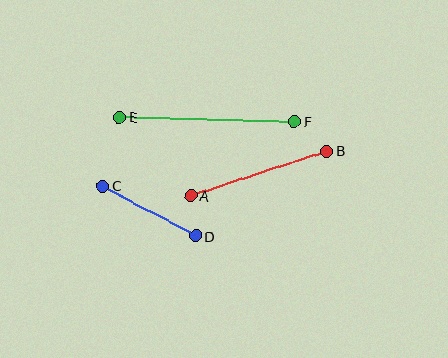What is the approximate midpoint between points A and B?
The midpoint is at approximately (259, 173) pixels.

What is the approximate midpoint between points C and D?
The midpoint is at approximately (149, 211) pixels.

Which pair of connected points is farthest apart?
Points E and F are farthest apart.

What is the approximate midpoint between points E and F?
The midpoint is at approximately (207, 119) pixels.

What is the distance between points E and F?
The distance is approximately 175 pixels.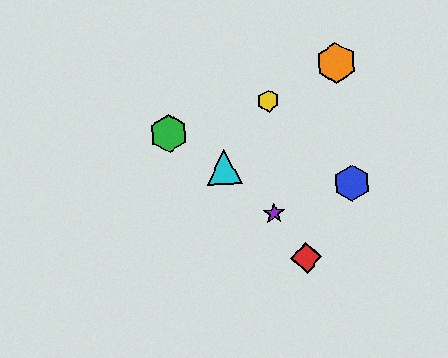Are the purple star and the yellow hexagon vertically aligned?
Yes, both are at x≈274.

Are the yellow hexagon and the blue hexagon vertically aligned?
No, the yellow hexagon is at x≈268 and the blue hexagon is at x≈352.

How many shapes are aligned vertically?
2 shapes (the yellow hexagon, the purple star) are aligned vertically.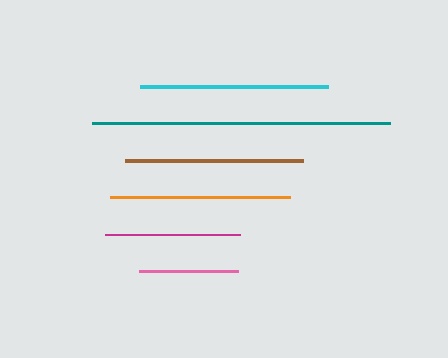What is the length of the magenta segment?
The magenta segment is approximately 134 pixels long.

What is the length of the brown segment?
The brown segment is approximately 179 pixels long.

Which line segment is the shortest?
The pink line is the shortest at approximately 100 pixels.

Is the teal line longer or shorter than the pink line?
The teal line is longer than the pink line.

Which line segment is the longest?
The teal line is the longest at approximately 298 pixels.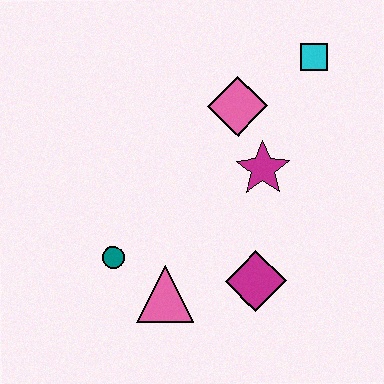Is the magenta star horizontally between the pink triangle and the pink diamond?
No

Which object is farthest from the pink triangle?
The cyan square is farthest from the pink triangle.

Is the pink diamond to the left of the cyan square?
Yes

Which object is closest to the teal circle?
The pink triangle is closest to the teal circle.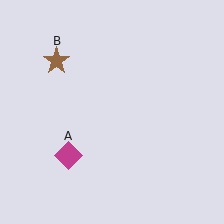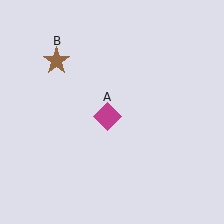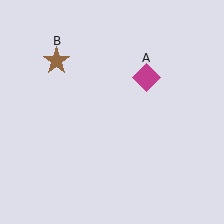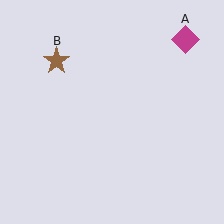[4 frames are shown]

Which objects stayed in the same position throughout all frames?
Brown star (object B) remained stationary.